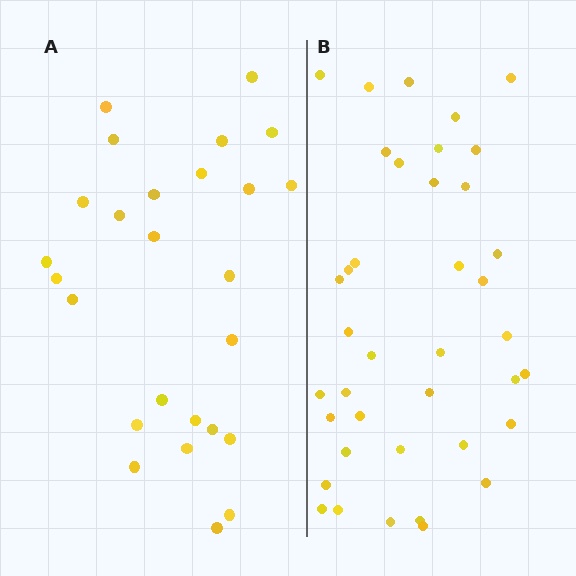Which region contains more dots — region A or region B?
Region B (the right region) has more dots.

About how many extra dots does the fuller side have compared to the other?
Region B has approximately 15 more dots than region A.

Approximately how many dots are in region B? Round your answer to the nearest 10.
About 40 dots. (The exact count is 39, which rounds to 40.)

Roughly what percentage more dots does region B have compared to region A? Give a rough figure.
About 50% more.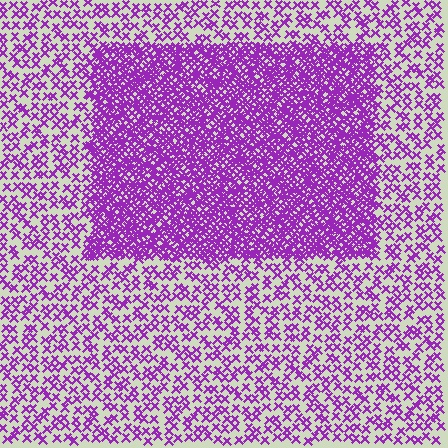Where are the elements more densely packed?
The elements are more densely packed inside the rectangle boundary.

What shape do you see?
I see a rectangle.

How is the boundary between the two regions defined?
The boundary is defined by a change in element density (approximately 2.7x ratio). All elements are the same color, size, and shape.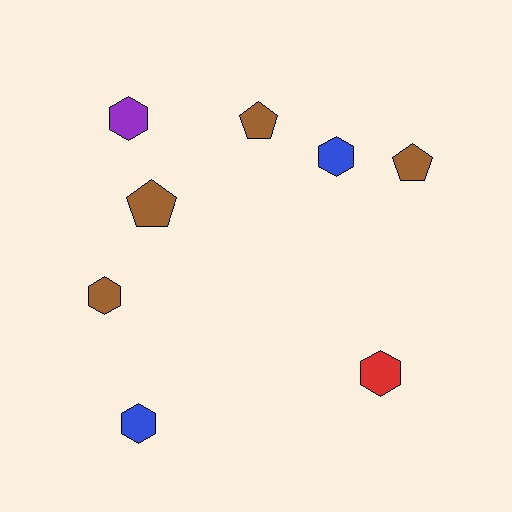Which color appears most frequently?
Brown, with 4 objects.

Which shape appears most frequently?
Hexagon, with 5 objects.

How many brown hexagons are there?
There is 1 brown hexagon.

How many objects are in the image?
There are 8 objects.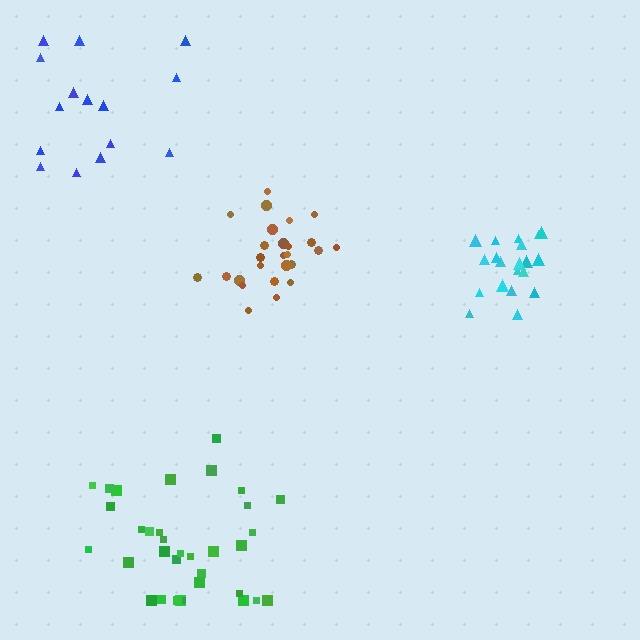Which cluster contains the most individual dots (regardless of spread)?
Green (35).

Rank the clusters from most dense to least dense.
cyan, brown, green, blue.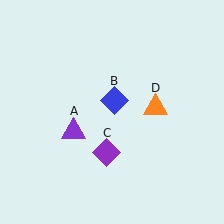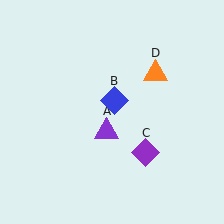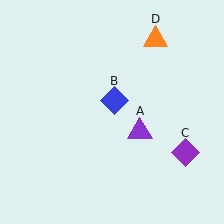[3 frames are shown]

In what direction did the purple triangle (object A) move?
The purple triangle (object A) moved right.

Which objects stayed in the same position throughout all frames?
Blue diamond (object B) remained stationary.